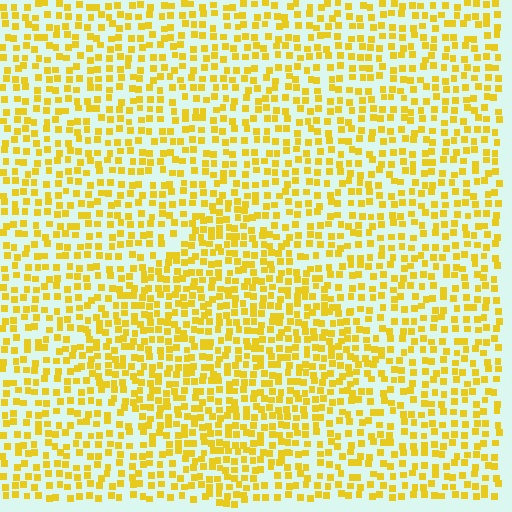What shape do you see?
I see a diamond.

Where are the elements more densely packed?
The elements are more densely packed inside the diamond boundary.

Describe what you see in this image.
The image contains small yellow elements arranged at two different densities. A diamond-shaped region is visible where the elements are more densely packed than the surrounding area.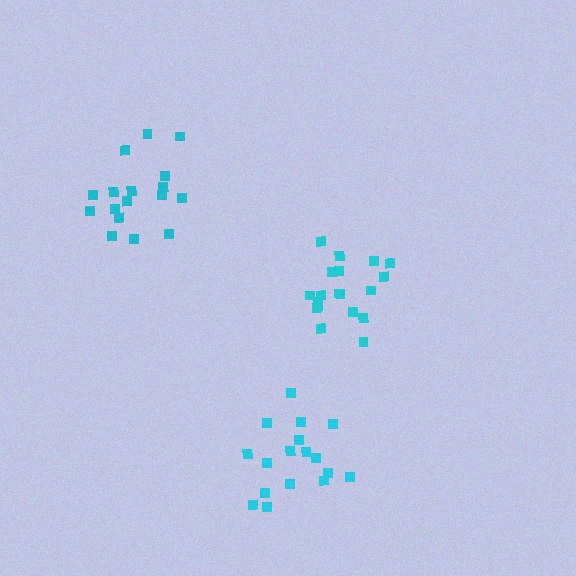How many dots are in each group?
Group 1: 19 dots, Group 2: 17 dots, Group 3: 17 dots (53 total).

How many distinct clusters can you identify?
There are 3 distinct clusters.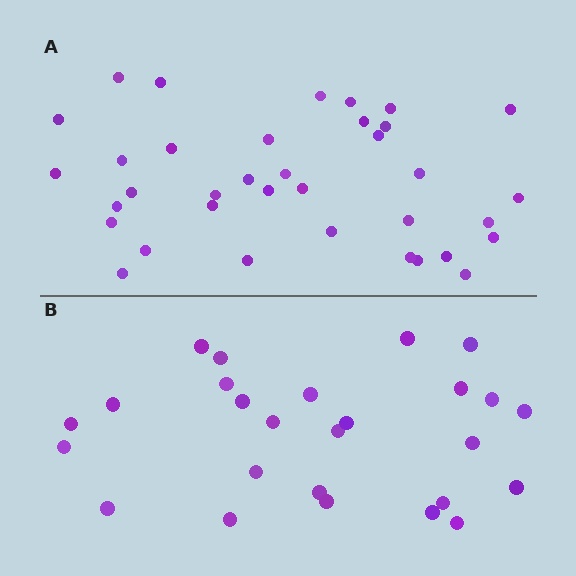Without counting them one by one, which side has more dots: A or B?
Region A (the top region) has more dots.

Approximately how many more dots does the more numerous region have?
Region A has roughly 10 or so more dots than region B.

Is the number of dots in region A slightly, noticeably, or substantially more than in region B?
Region A has noticeably more, but not dramatically so. The ratio is roughly 1.4 to 1.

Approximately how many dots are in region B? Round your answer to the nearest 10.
About 30 dots. (The exact count is 26, which rounds to 30.)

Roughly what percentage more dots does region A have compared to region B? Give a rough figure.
About 40% more.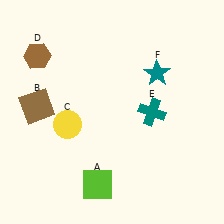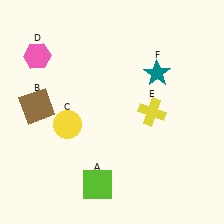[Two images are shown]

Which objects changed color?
D changed from brown to pink. E changed from teal to yellow.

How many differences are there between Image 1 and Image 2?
There are 2 differences between the two images.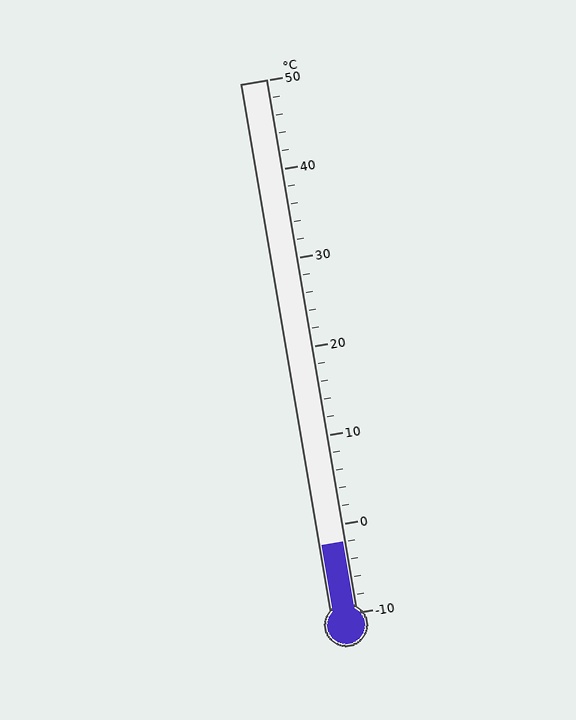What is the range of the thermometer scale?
The thermometer scale ranges from -10°C to 50°C.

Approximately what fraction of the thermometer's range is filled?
The thermometer is filled to approximately 15% of its range.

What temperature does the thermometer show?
The thermometer shows approximately -2°C.